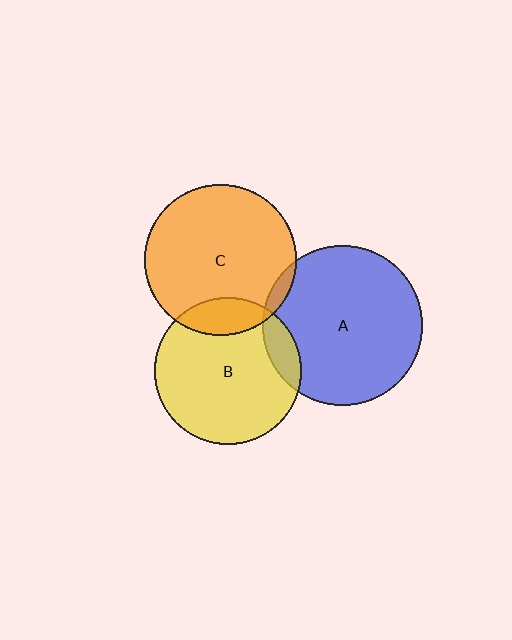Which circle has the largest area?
Circle A (blue).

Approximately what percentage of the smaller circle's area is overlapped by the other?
Approximately 15%.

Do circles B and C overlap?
Yes.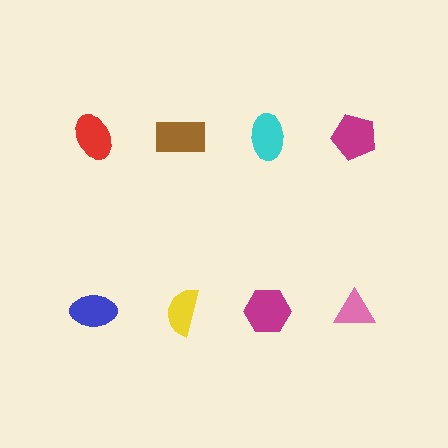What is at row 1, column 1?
A red ellipse.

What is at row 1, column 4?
A magenta pentagon.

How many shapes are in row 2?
4 shapes.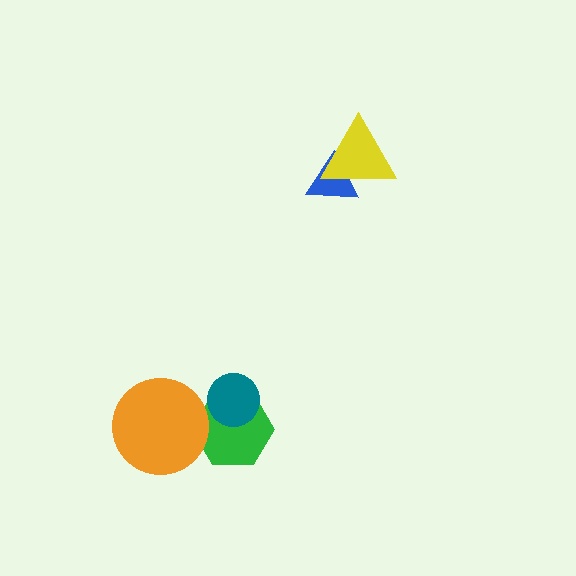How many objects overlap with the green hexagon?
2 objects overlap with the green hexagon.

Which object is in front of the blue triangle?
The yellow triangle is in front of the blue triangle.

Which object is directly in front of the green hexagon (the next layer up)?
The teal circle is directly in front of the green hexagon.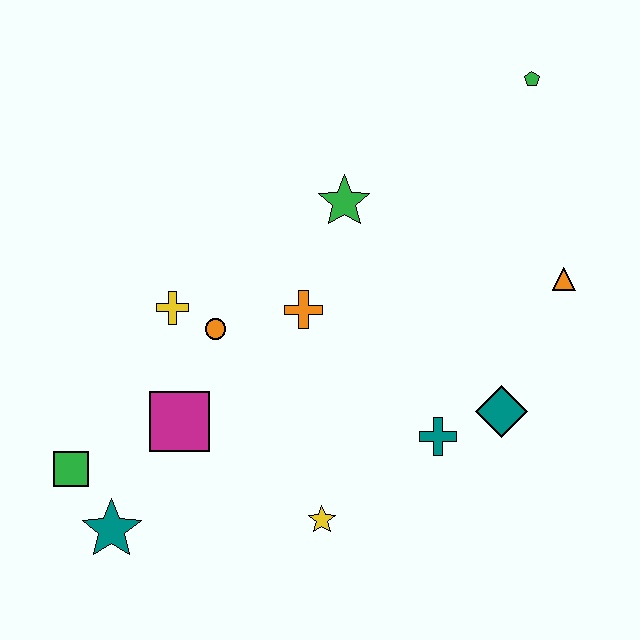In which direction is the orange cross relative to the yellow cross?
The orange cross is to the right of the yellow cross.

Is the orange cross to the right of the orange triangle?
No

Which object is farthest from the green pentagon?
The teal star is farthest from the green pentagon.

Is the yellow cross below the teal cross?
No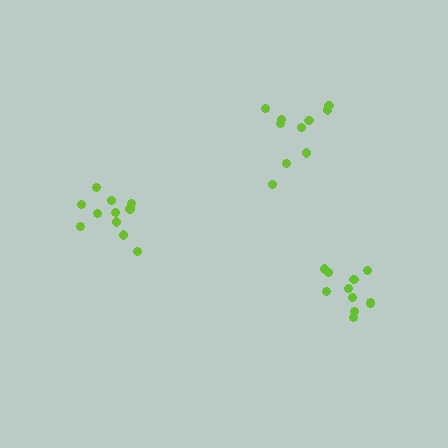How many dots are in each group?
Group 1: 11 dots, Group 2: 11 dots, Group 3: 10 dots (32 total).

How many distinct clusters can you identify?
There are 3 distinct clusters.